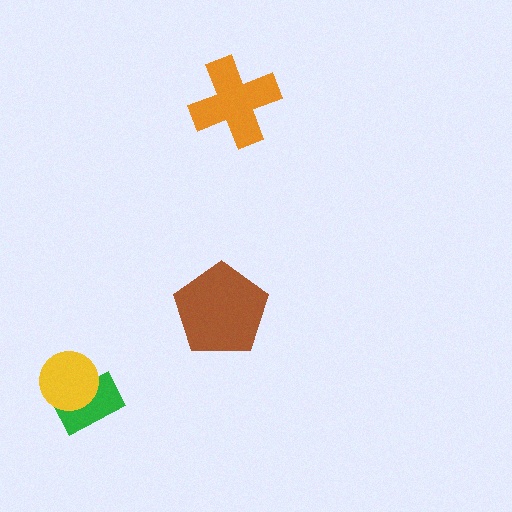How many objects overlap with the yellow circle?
1 object overlaps with the yellow circle.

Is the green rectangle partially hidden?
Yes, it is partially covered by another shape.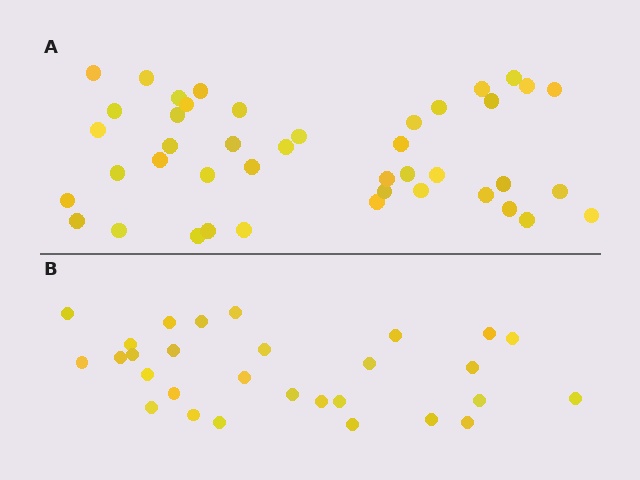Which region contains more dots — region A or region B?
Region A (the top region) has more dots.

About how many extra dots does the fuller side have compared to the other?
Region A has approximately 15 more dots than region B.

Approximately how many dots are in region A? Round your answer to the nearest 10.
About 40 dots. (The exact count is 43, which rounds to 40.)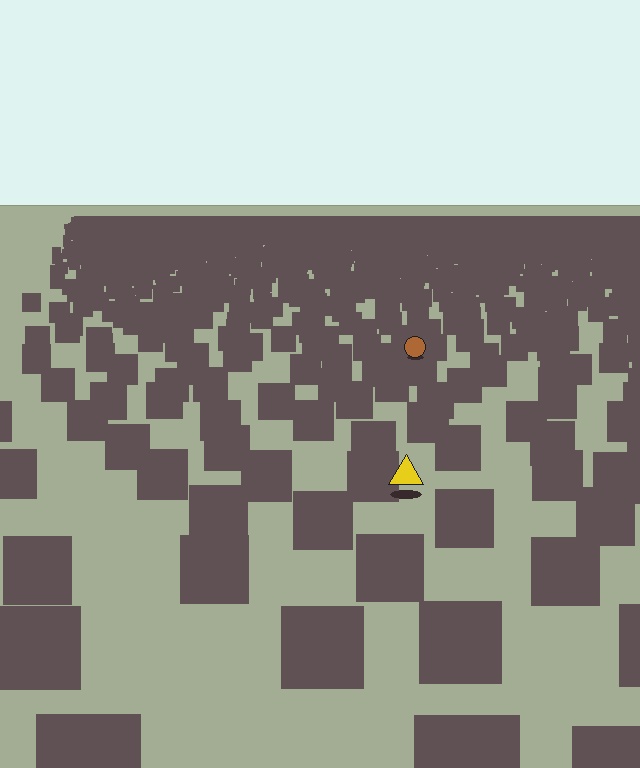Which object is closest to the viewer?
The yellow triangle is closest. The texture marks near it are larger and more spread out.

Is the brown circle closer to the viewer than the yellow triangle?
No. The yellow triangle is closer — you can tell from the texture gradient: the ground texture is coarser near it.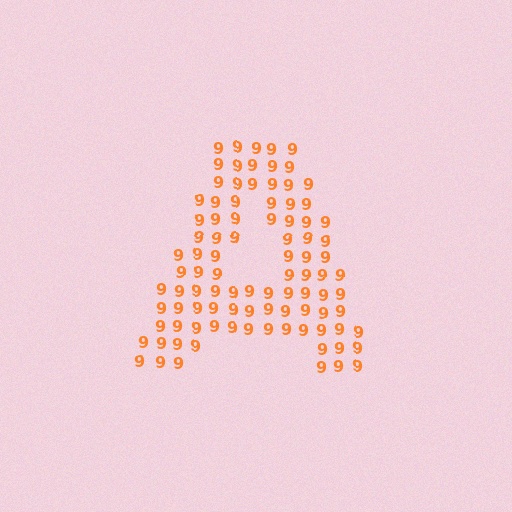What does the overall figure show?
The overall figure shows the letter A.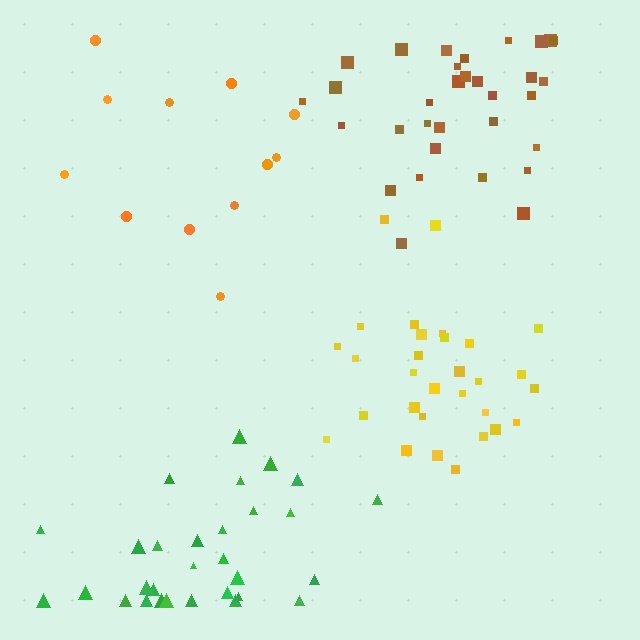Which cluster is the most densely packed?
Yellow.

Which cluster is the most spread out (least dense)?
Orange.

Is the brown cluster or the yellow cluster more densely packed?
Yellow.